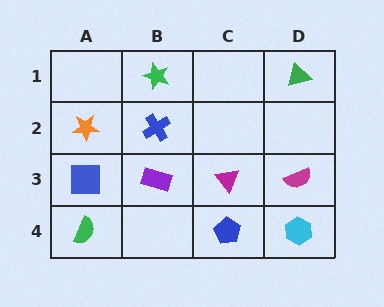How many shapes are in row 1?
2 shapes.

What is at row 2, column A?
An orange star.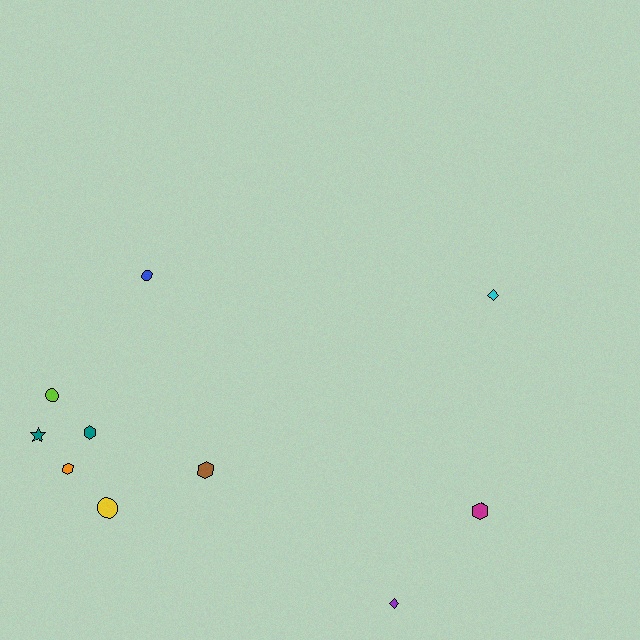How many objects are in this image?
There are 10 objects.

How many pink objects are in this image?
There are no pink objects.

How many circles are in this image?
There are 3 circles.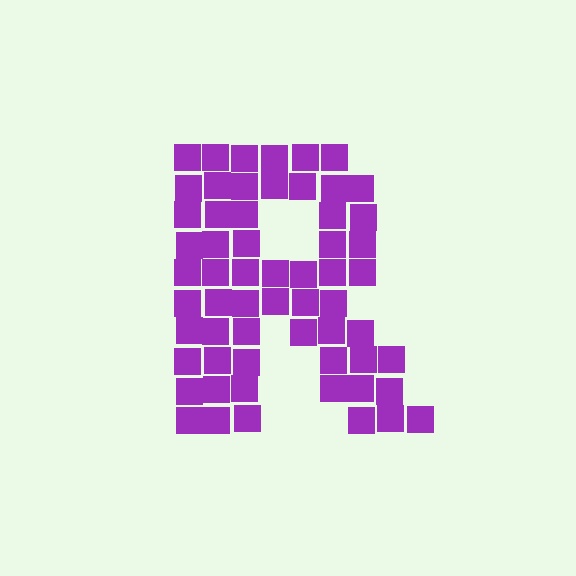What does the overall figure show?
The overall figure shows the letter R.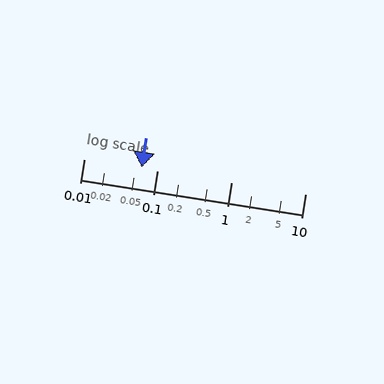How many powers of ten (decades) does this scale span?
The scale spans 3 decades, from 0.01 to 10.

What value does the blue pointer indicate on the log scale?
The pointer indicates approximately 0.061.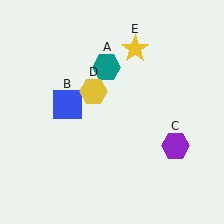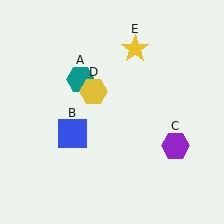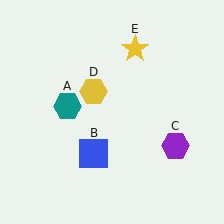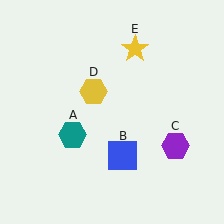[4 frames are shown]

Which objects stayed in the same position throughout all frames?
Purple hexagon (object C) and yellow hexagon (object D) and yellow star (object E) remained stationary.